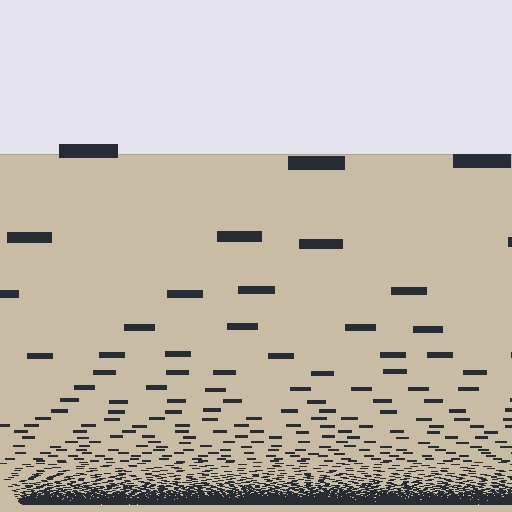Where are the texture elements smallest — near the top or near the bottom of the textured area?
Near the bottom.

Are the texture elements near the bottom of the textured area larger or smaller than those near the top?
Smaller. The gradient is inverted — elements near the bottom are smaller and denser.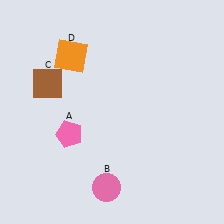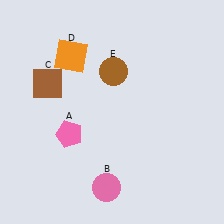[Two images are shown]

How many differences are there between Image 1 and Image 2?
There is 1 difference between the two images.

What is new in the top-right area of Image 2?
A brown circle (E) was added in the top-right area of Image 2.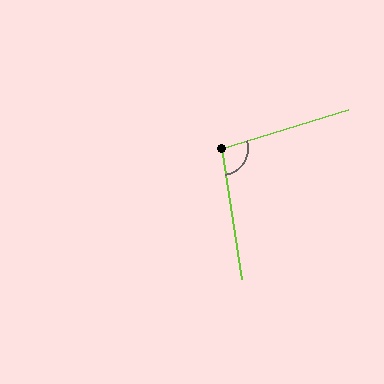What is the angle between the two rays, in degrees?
Approximately 98 degrees.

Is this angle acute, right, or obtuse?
It is obtuse.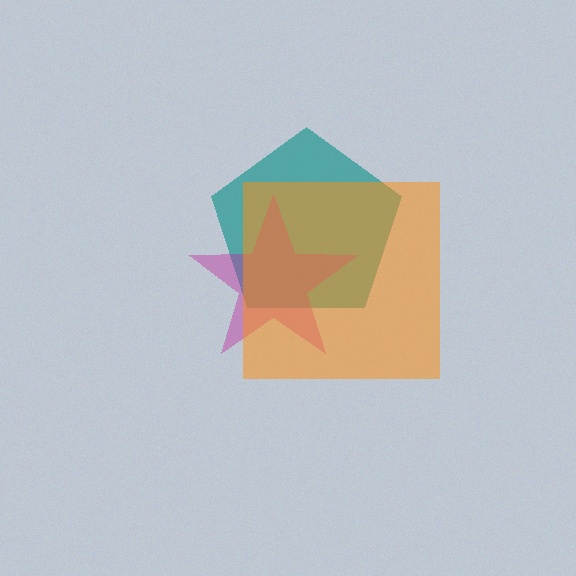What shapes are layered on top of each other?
The layered shapes are: a teal pentagon, a magenta star, an orange square.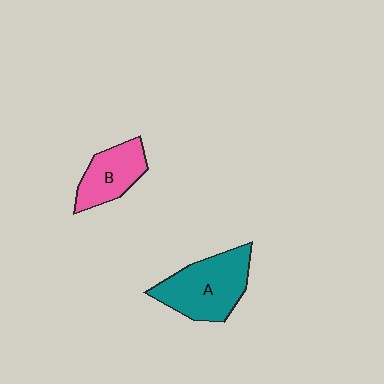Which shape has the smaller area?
Shape B (pink).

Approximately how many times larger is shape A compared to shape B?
Approximately 1.5 times.